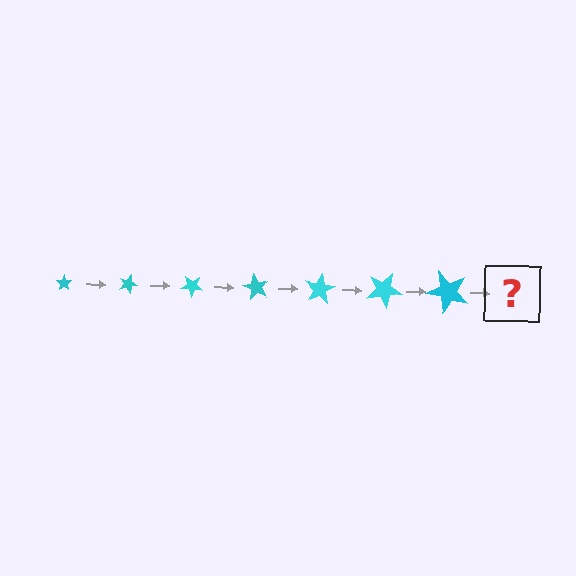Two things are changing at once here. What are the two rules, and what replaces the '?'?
The two rules are that the star grows larger each step and it rotates 20 degrees each step. The '?' should be a star, larger than the previous one and rotated 140 degrees from the start.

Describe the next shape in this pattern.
It should be a star, larger than the previous one and rotated 140 degrees from the start.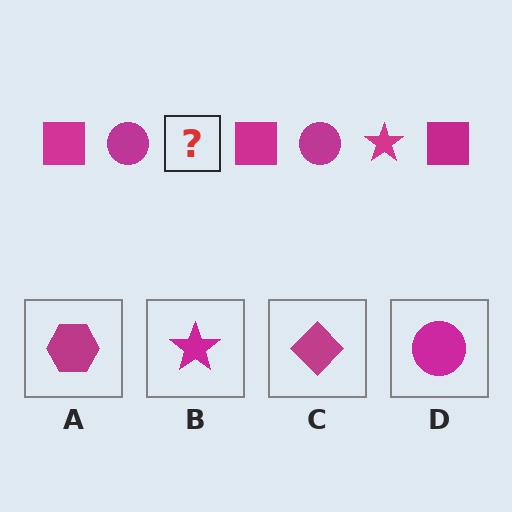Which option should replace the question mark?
Option B.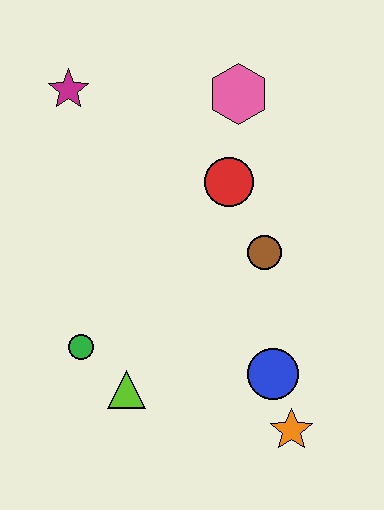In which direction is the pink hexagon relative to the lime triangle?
The pink hexagon is above the lime triangle.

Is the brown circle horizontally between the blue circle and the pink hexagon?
Yes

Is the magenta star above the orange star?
Yes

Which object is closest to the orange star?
The blue circle is closest to the orange star.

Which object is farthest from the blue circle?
The magenta star is farthest from the blue circle.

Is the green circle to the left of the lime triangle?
Yes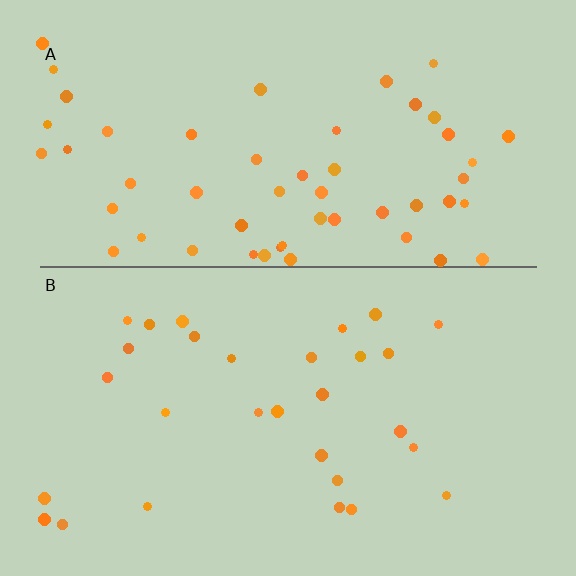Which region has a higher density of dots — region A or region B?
A (the top).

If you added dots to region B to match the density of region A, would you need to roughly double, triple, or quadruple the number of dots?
Approximately double.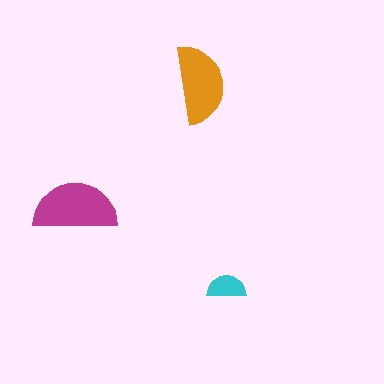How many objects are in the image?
There are 3 objects in the image.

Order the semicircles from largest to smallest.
the magenta one, the orange one, the cyan one.